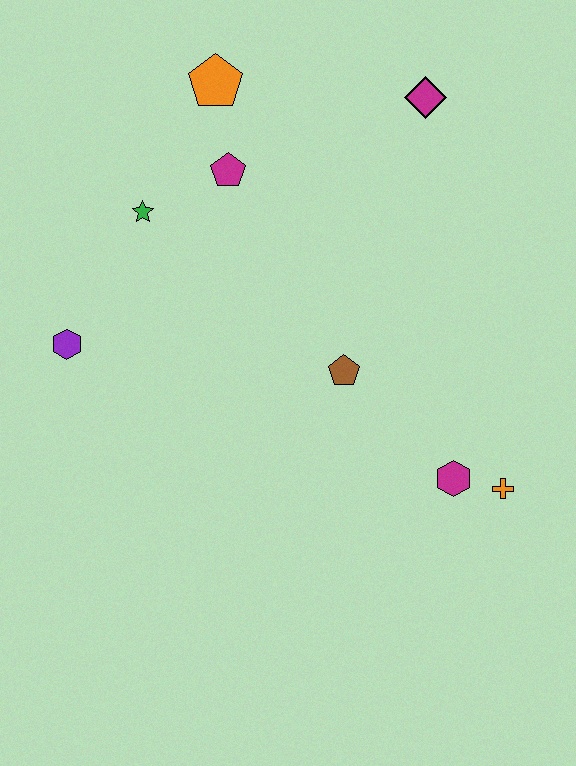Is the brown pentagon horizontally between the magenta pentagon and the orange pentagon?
No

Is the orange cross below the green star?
Yes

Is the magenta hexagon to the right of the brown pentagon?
Yes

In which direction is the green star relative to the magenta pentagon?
The green star is to the left of the magenta pentagon.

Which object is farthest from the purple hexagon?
The orange cross is farthest from the purple hexagon.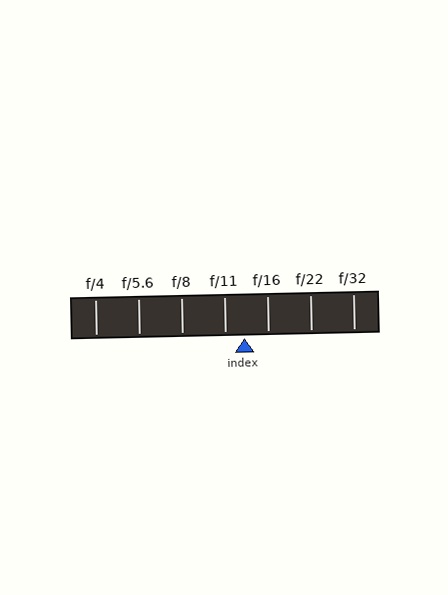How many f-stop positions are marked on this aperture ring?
There are 7 f-stop positions marked.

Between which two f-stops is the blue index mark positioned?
The index mark is between f/11 and f/16.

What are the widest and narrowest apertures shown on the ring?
The widest aperture shown is f/4 and the narrowest is f/32.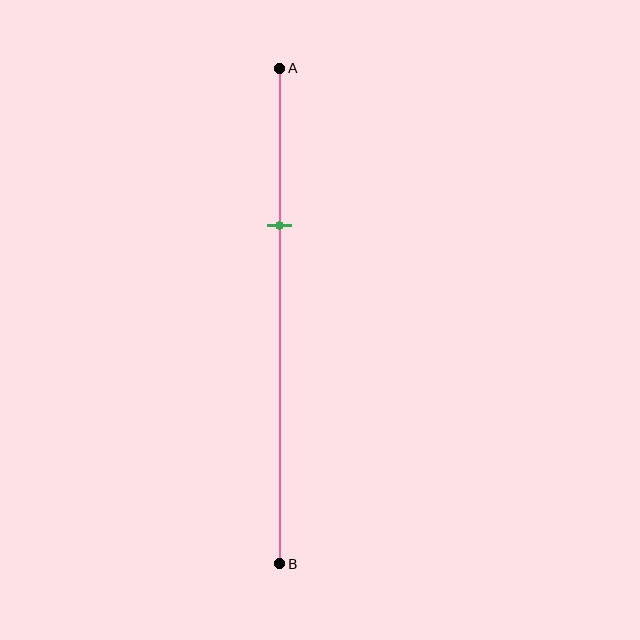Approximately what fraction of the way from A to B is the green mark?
The green mark is approximately 30% of the way from A to B.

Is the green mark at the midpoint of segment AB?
No, the mark is at about 30% from A, not at the 50% midpoint.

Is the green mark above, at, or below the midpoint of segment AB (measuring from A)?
The green mark is above the midpoint of segment AB.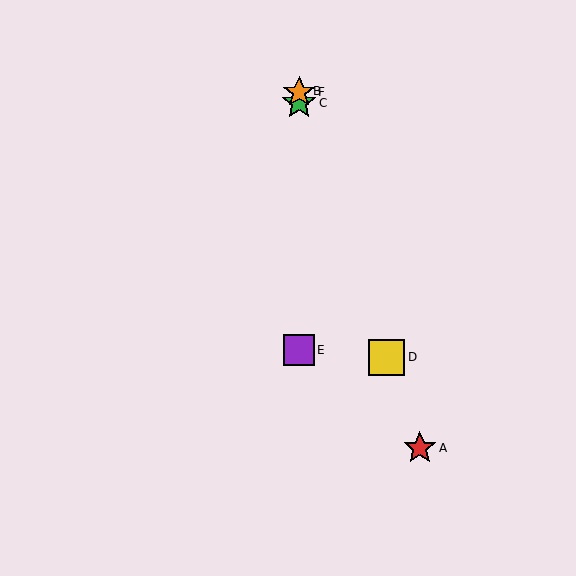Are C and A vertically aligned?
No, C is at x≈299 and A is at x≈420.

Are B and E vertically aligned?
Yes, both are at x≈299.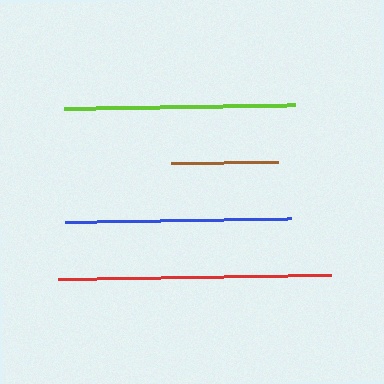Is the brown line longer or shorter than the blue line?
The blue line is longer than the brown line.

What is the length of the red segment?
The red segment is approximately 273 pixels long.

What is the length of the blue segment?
The blue segment is approximately 226 pixels long.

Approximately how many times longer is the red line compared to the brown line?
The red line is approximately 2.6 times the length of the brown line.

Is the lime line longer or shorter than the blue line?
The lime line is longer than the blue line.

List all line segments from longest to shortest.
From longest to shortest: red, lime, blue, brown.